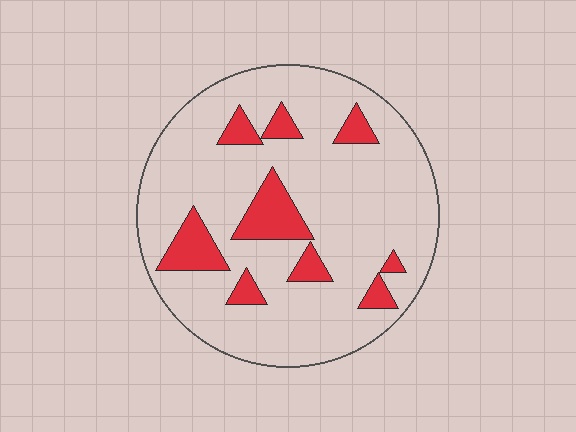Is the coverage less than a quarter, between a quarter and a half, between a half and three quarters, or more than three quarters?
Less than a quarter.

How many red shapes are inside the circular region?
9.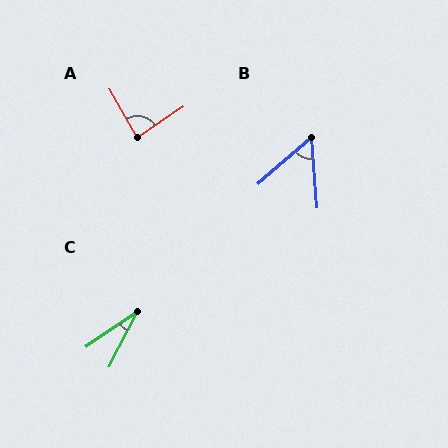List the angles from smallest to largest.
C (28°), B (54°), A (86°).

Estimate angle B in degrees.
Approximately 54 degrees.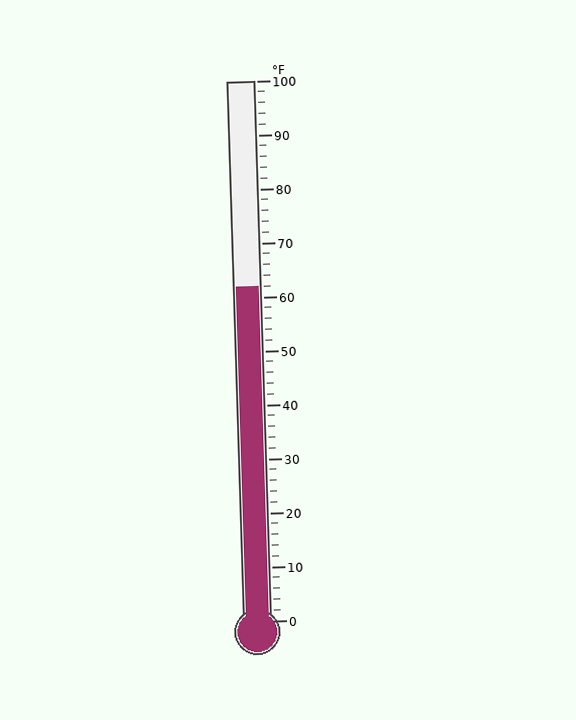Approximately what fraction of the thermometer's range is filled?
The thermometer is filled to approximately 60% of its range.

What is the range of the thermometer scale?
The thermometer scale ranges from 0°F to 100°F.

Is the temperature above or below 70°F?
The temperature is below 70°F.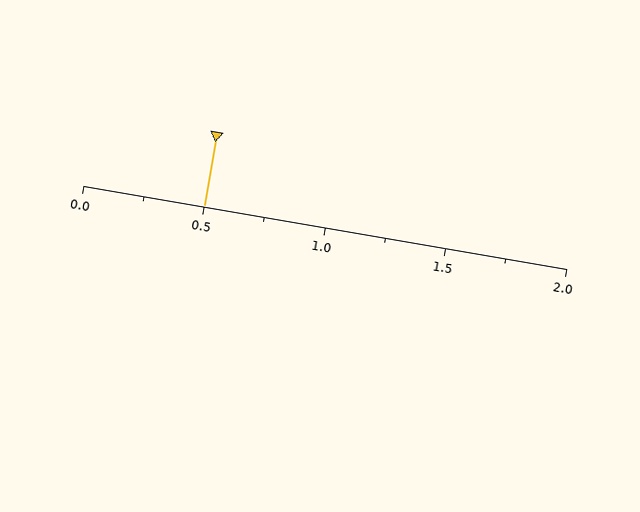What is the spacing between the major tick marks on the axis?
The major ticks are spaced 0.5 apart.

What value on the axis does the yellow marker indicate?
The marker indicates approximately 0.5.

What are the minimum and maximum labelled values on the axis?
The axis runs from 0.0 to 2.0.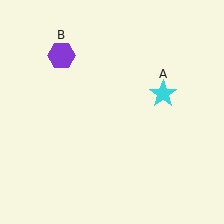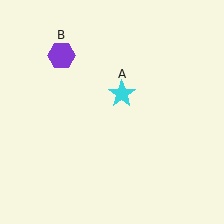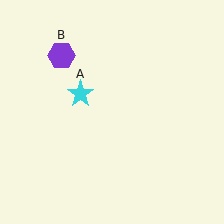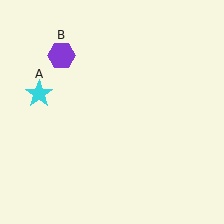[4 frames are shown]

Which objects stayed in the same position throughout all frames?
Purple hexagon (object B) remained stationary.